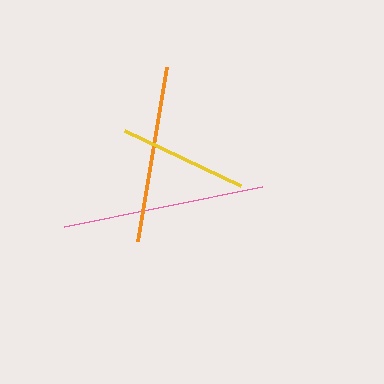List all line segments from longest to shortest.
From longest to shortest: pink, orange, yellow.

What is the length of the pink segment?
The pink segment is approximately 202 pixels long.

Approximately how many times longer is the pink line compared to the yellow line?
The pink line is approximately 1.6 times the length of the yellow line.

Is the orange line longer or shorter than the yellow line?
The orange line is longer than the yellow line.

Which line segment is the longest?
The pink line is the longest at approximately 202 pixels.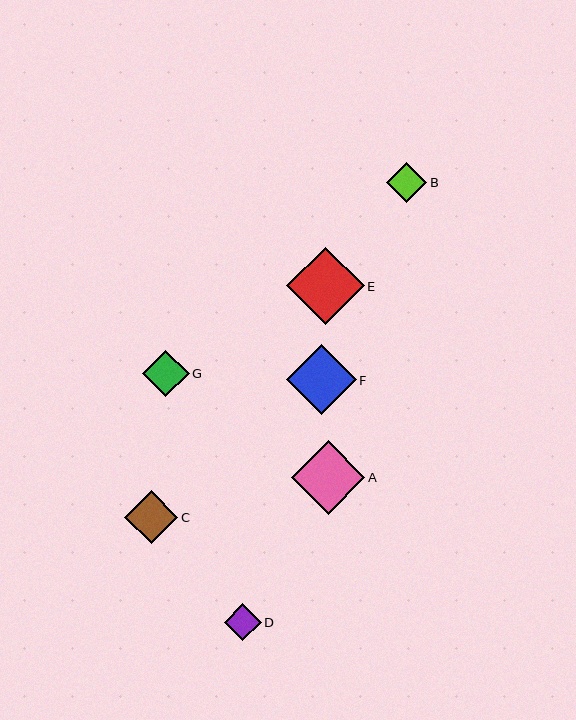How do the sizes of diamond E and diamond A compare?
Diamond E and diamond A are approximately the same size.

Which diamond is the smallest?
Diamond D is the smallest with a size of approximately 37 pixels.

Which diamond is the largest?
Diamond E is the largest with a size of approximately 78 pixels.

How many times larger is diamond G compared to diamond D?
Diamond G is approximately 1.3 times the size of diamond D.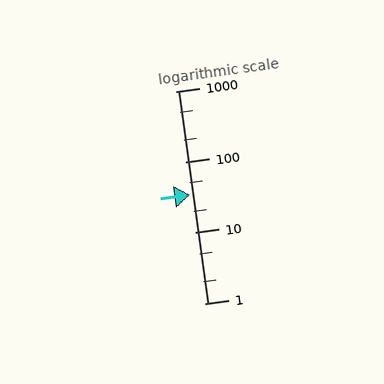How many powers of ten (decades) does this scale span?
The scale spans 3 decades, from 1 to 1000.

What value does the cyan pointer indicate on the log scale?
The pointer indicates approximately 34.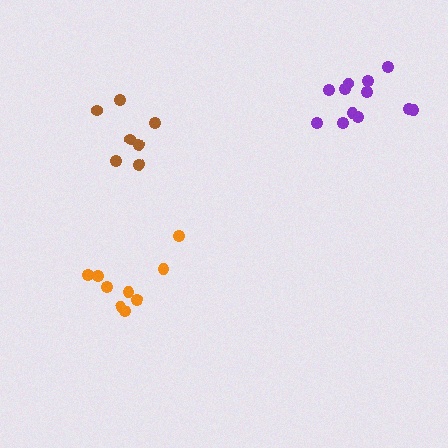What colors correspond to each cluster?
The clusters are colored: orange, brown, purple.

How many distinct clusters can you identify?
There are 3 distinct clusters.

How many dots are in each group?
Group 1: 9 dots, Group 2: 7 dots, Group 3: 12 dots (28 total).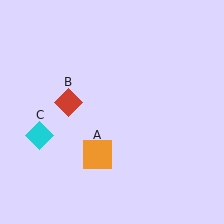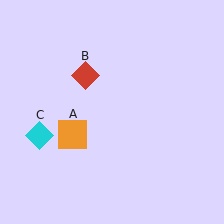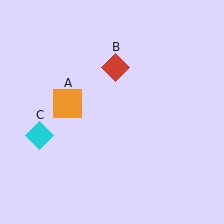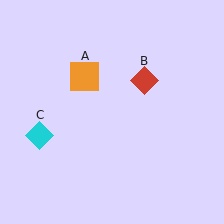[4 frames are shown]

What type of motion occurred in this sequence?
The orange square (object A), red diamond (object B) rotated clockwise around the center of the scene.